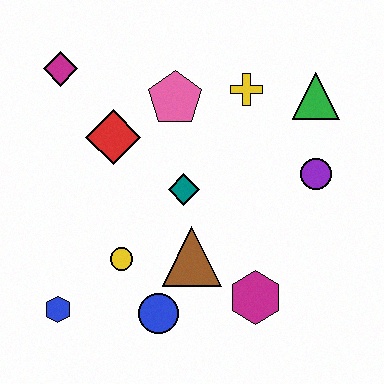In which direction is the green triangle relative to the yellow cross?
The green triangle is to the right of the yellow cross.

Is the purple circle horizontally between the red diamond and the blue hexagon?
No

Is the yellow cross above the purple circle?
Yes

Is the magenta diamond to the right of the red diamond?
No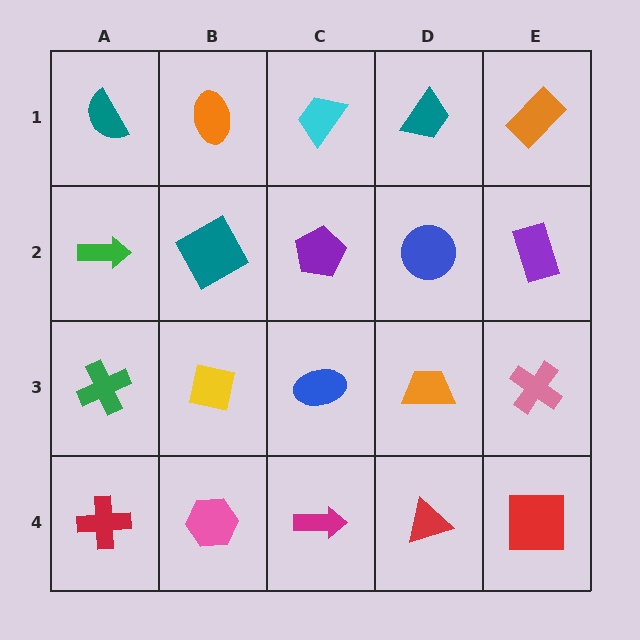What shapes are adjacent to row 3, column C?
A purple pentagon (row 2, column C), a magenta arrow (row 4, column C), a yellow square (row 3, column B), an orange trapezoid (row 3, column D).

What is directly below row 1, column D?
A blue circle.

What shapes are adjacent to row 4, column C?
A blue ellipse (row 3, column C), a pink hexagon (row 4, column B), a red triangle (row 4, column D).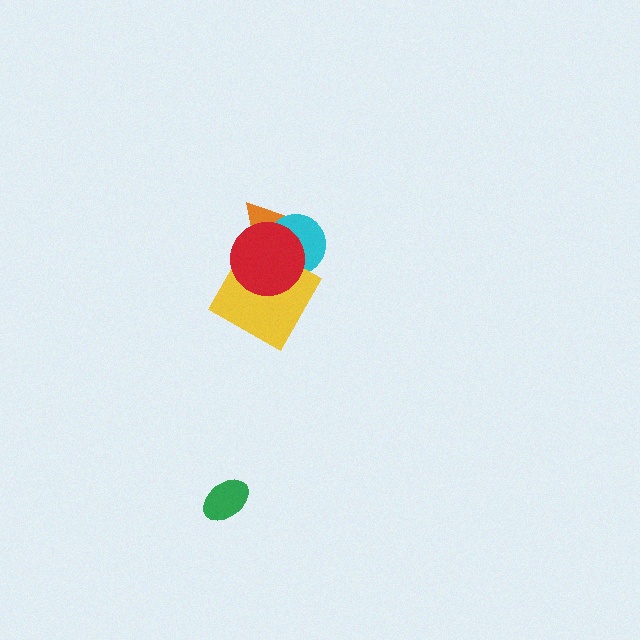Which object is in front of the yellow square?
The red circle is in front of the yellow square.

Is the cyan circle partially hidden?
Yes, it is partially covered by another shape.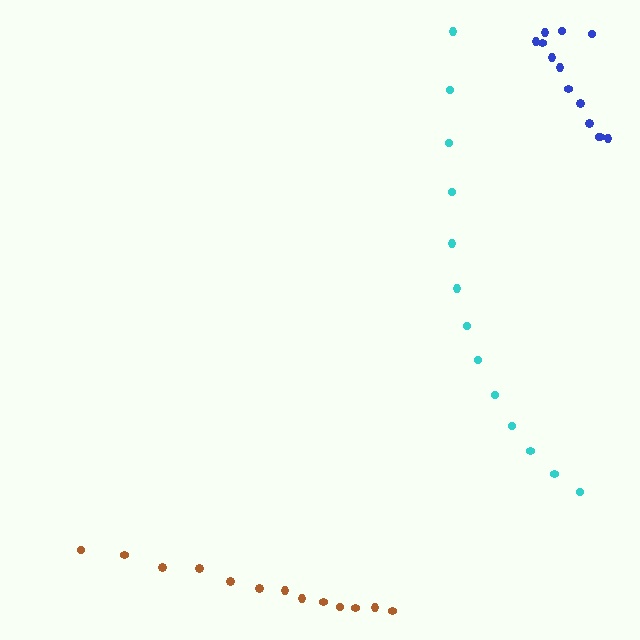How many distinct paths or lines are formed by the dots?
There are 3 distinct paths.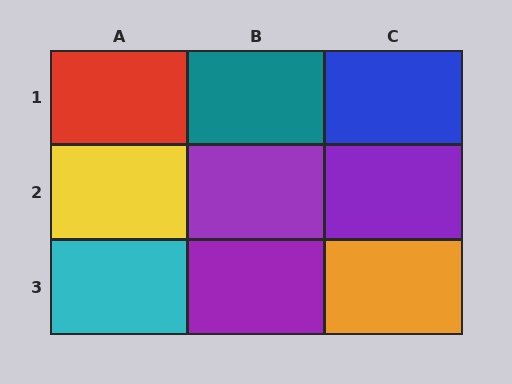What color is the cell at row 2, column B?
Purple.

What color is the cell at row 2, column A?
Yellow.